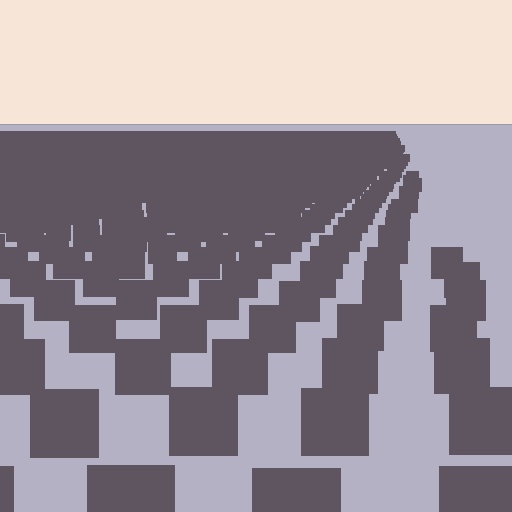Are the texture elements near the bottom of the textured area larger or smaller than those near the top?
Larger. Near the bottom, elements are closer to the viewer and appear at a bigger on-screen size.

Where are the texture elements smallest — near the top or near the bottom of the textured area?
Near the top.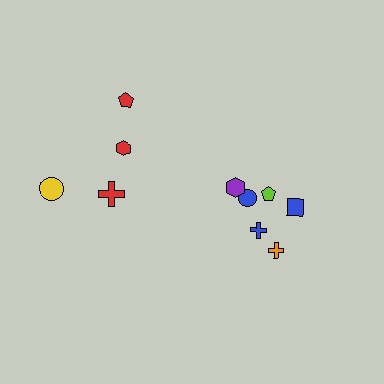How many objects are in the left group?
There are 4 objects.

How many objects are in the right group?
There are 6 objects.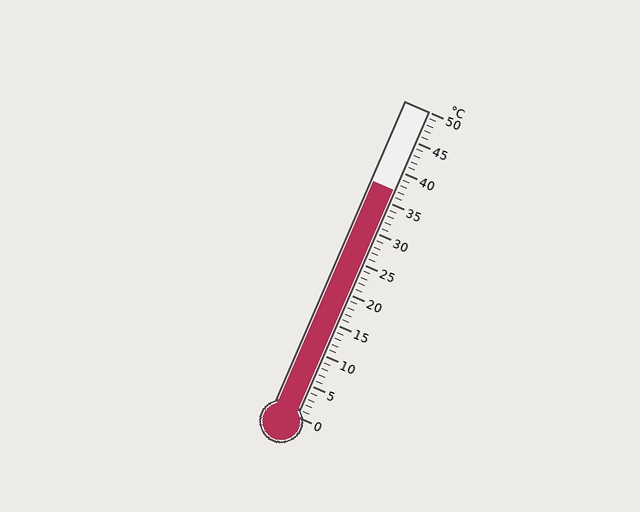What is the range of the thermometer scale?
The thermometer scale ranges from 0°C to 50°C.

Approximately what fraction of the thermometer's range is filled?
The thermometer is filled to approximately 75% of its range.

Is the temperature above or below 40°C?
The temperature is below 40°C.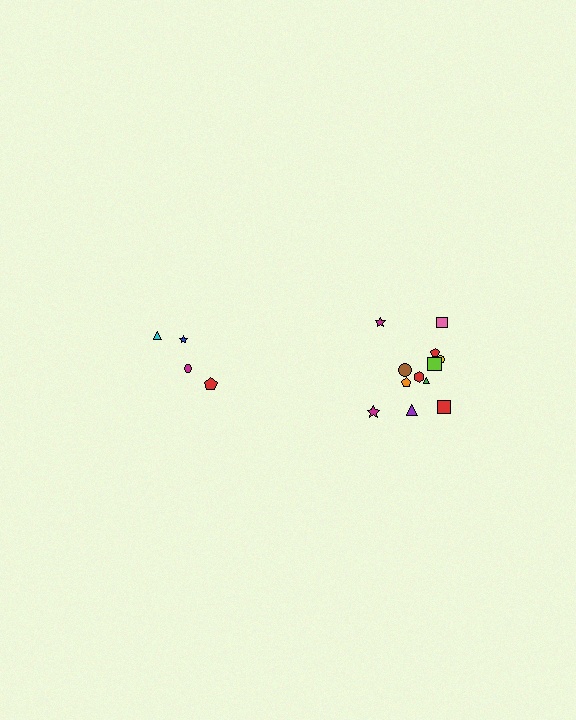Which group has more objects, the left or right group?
The right group.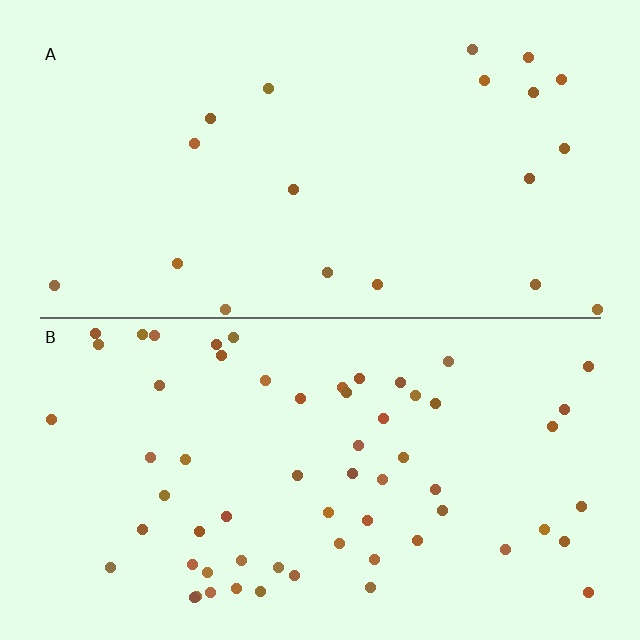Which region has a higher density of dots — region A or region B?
B (the bottom).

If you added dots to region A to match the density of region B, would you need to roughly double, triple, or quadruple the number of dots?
Approximately triple.